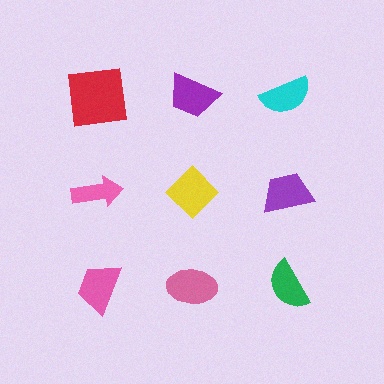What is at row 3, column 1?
A pink trapezoid.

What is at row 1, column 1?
A red square.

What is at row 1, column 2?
A purple trapezoid.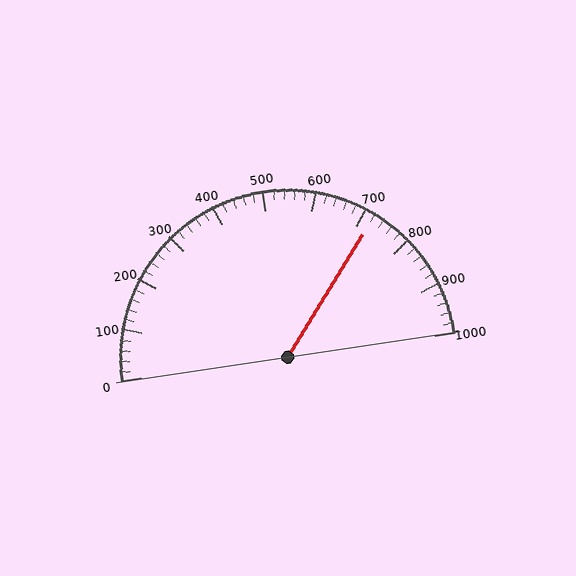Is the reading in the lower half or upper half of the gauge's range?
The reading is in the upper half of the range (0 to 1000).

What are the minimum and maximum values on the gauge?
The gauge ranges from 0 to 1000.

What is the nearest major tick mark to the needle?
The nearest major tick mark is 700.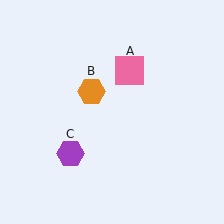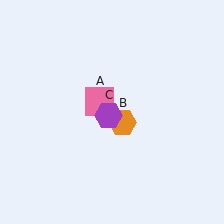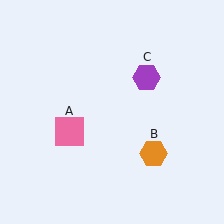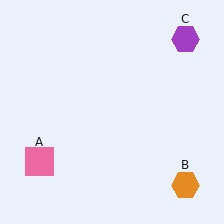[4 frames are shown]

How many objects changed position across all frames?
3 objects changed position: pink square (object A), orange hexagon (object B), purple hexagon (object C).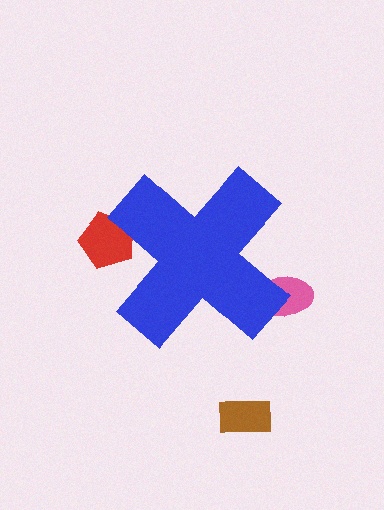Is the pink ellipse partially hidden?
Yes, the pink ellipse is partially hidden behind the blue cross.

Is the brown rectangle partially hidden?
No, the brown rectangle is fully visible.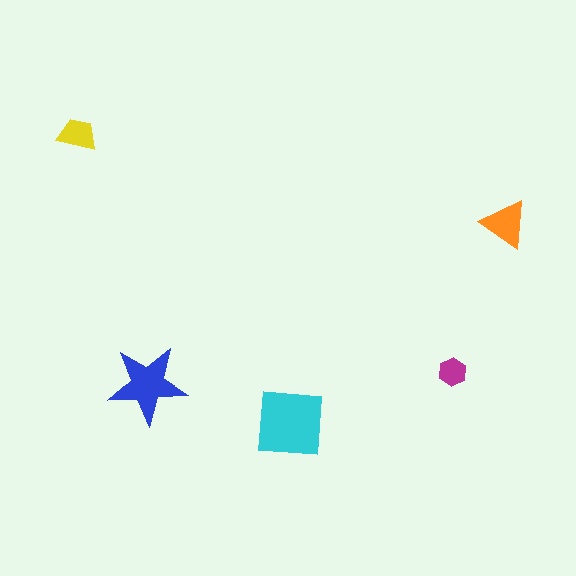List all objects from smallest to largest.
The magenta hexagon, the yellow trapezoid, the orange triangle, the blue star, the cyan square.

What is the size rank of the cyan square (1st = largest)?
1st.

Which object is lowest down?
The cyan square is bottommost.